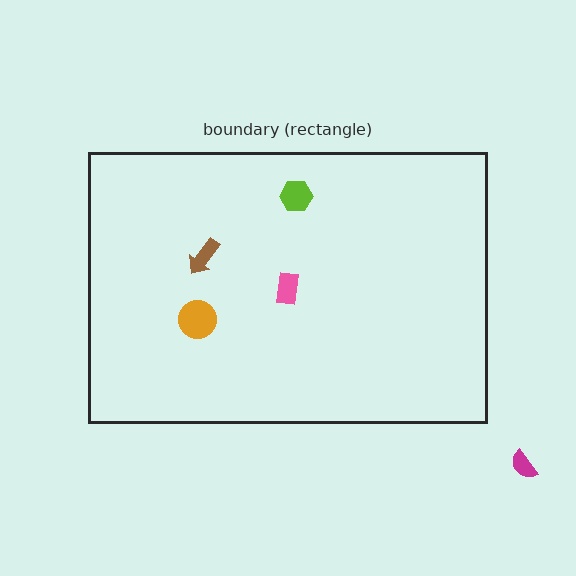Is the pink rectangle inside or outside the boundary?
Inside.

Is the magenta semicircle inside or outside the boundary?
Outside.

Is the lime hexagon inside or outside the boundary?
Inside.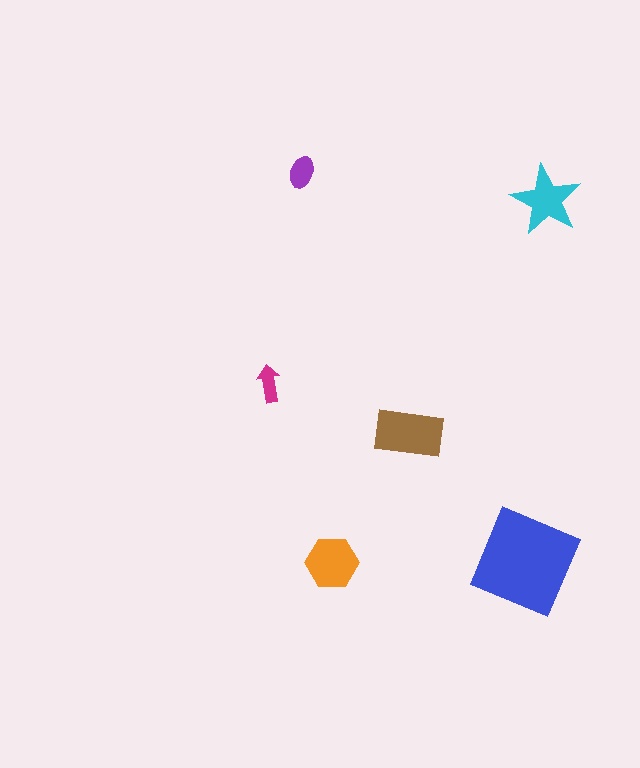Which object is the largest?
The blue diamond.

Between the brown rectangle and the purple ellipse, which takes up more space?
The brown rectangle.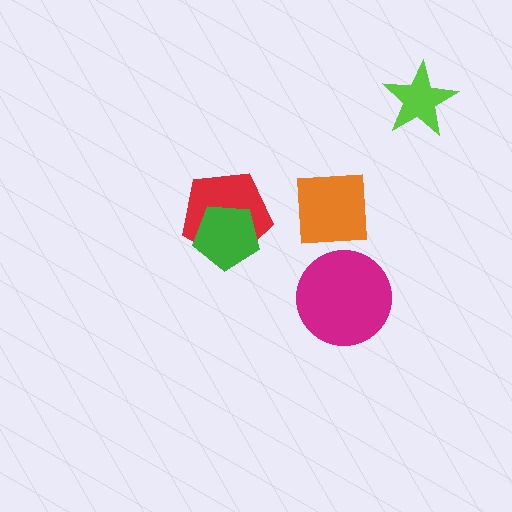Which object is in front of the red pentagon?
The green pentagon is in front of the red pentagon.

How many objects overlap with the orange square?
0 objects overlap with the orange square.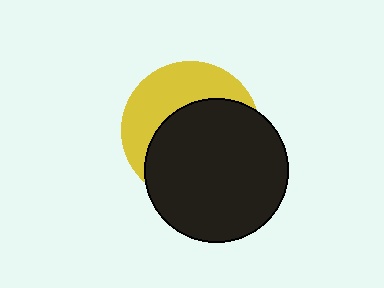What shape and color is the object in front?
The object in front is a black circle.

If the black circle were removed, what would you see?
You would see the complete yellow circle.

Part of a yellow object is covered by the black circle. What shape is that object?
It is a circle.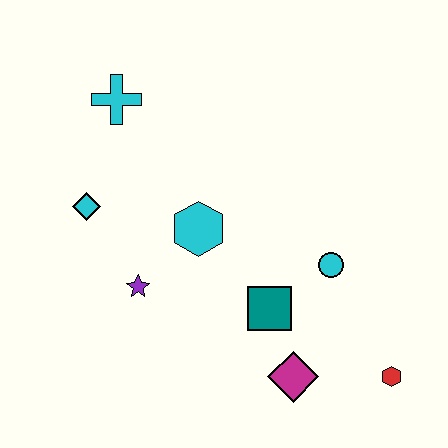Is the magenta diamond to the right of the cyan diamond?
Yes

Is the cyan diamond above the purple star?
Yes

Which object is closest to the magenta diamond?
The teal square is closest to the magenta diamond.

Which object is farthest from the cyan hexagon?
The red hexagon is farthest from the cyan hexagon.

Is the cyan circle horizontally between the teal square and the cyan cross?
No